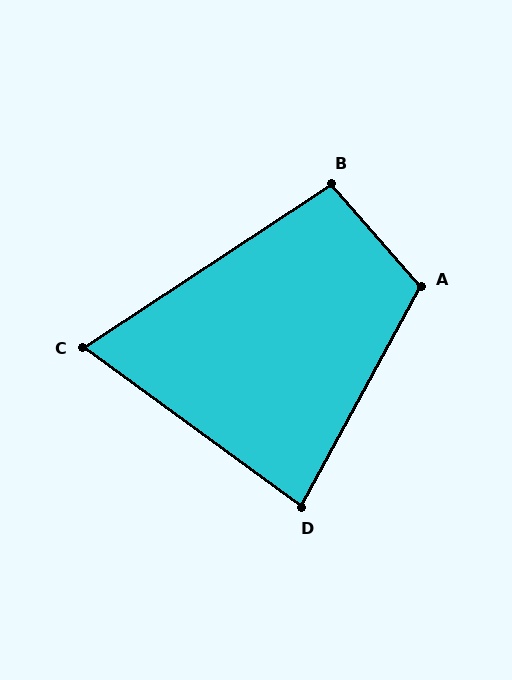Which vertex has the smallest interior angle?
C, at approximately 70 degrees.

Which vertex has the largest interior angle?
A, at approximately 110 degrees.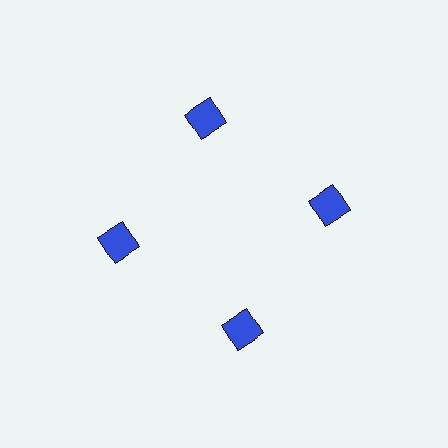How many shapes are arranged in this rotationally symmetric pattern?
There are 4 shapes, arranged in 4 groups of 1.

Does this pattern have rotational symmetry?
Yes, this pattern has 4-fold rotational symmetry. It looks the same after rotating 90 degrees around the center.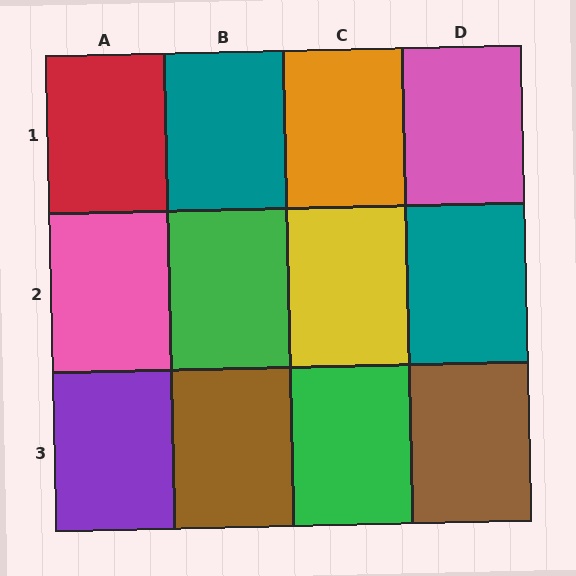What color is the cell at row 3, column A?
Purple.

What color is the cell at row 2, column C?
Yellow.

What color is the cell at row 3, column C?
Green.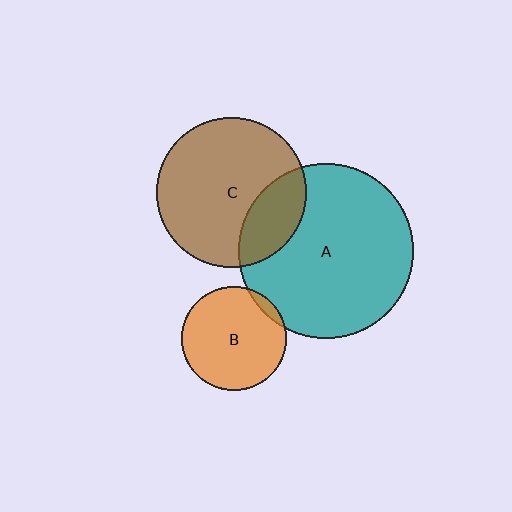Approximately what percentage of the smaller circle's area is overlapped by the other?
Approximately 5%.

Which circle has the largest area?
Circle A (teal).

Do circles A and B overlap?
Yes.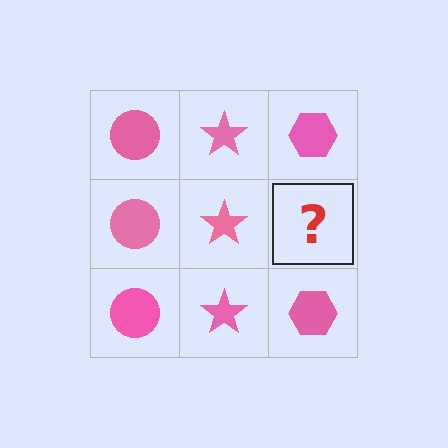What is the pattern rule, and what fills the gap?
The rule is that each column has a consistent shape. The gap should be filled with a pink hexagon.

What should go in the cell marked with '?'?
The missing cell should contain a pink hexagon.